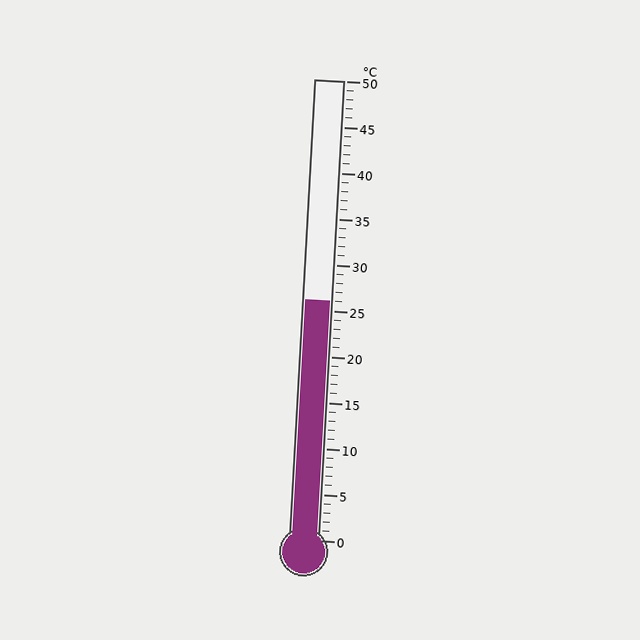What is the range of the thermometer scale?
The thermometer scale ranges from 0°C to 50°C.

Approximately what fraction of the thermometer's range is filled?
The thermometer is filled to approximately 50% of its range.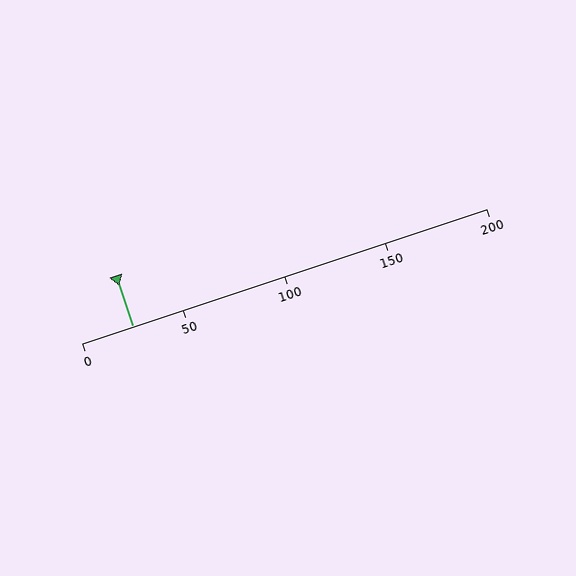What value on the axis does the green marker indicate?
The marker indicates approximately 25.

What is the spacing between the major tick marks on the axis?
The major ticks are spaced 50 apart.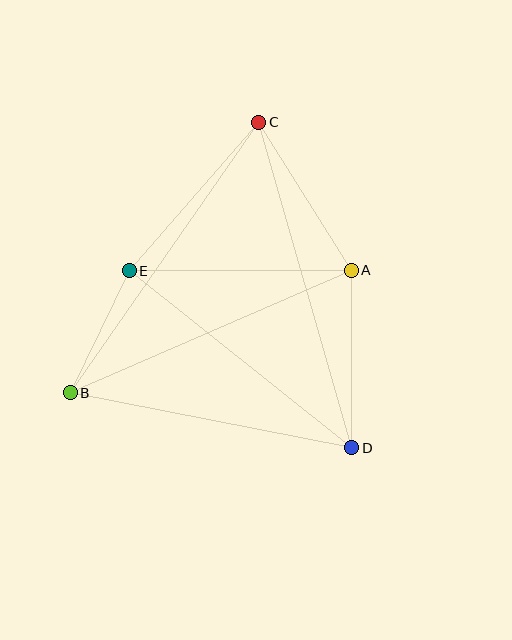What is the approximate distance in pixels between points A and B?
The distance between A and B is approximately 307 pixels.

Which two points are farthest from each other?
Points C and D are farthest from each other.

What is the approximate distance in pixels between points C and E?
The distance between C and E is approximately 197 pixels.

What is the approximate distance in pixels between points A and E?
The distance between A and E is approximately 222 pixels.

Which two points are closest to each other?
Points B and E are closest to each other.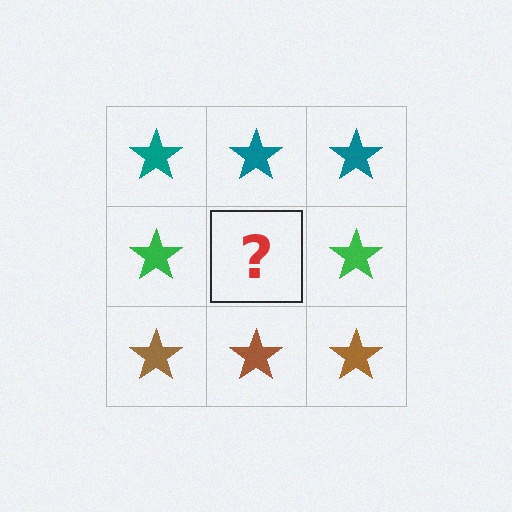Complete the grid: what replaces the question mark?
The question mark should be replaced with a green star.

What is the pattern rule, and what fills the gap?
The rule is that each row has a consistent color. The gap should be filled with a green star.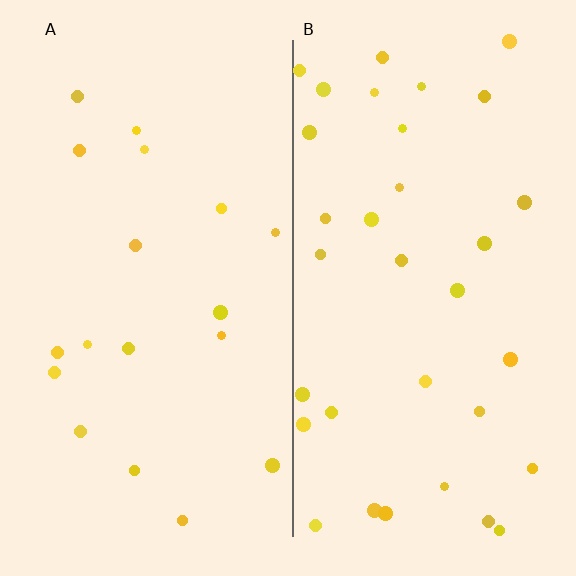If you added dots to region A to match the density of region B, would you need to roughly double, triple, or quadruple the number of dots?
Approximately double.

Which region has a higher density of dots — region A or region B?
B (the right).